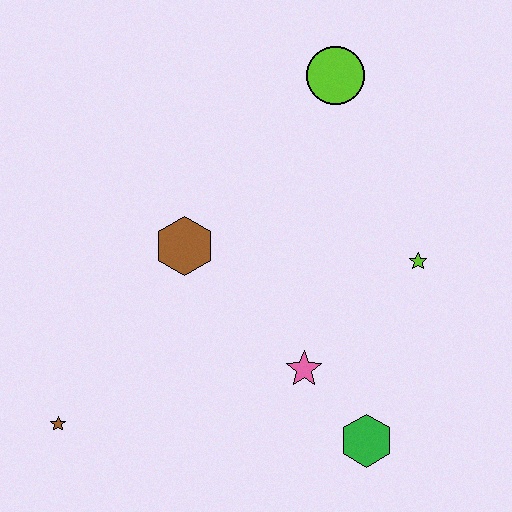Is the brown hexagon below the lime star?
No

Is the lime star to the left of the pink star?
No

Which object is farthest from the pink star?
The lime circle is farthest from the pink star.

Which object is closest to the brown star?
The brown hexagon is closest to the brown star.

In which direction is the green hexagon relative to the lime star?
The green hexagon is below the lime star.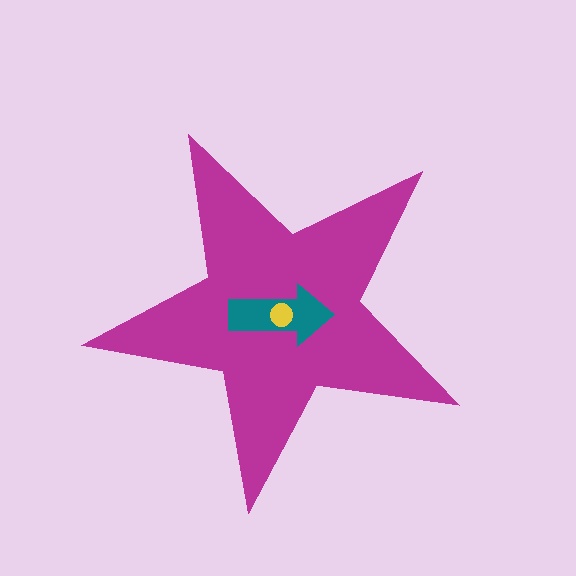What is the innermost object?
The yellow circle.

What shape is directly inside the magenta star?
The teal arrow.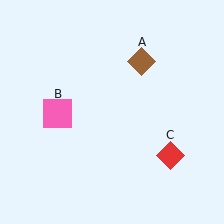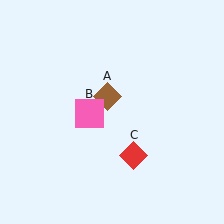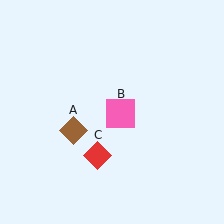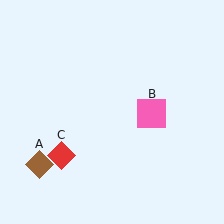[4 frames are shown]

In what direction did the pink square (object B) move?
The pink square (object B) moved right.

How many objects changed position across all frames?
3 objects changed position: brown diamond (object A), pink square (object B), red diamond (object C).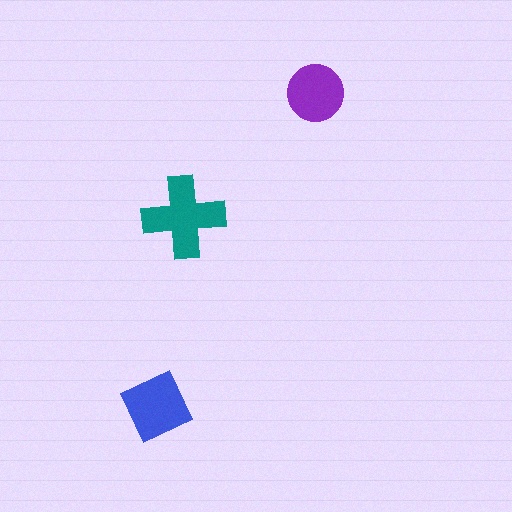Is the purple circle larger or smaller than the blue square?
Smaller.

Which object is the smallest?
The purple circle.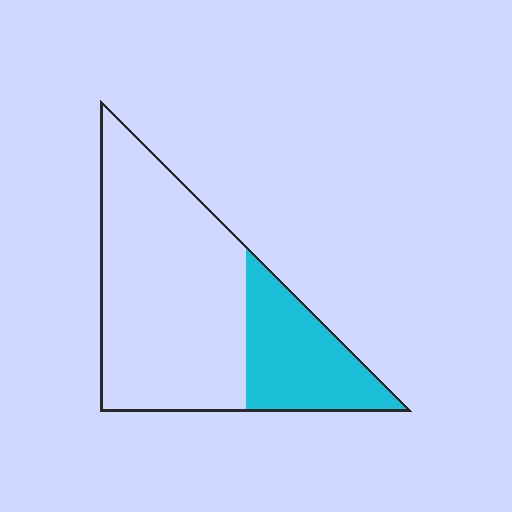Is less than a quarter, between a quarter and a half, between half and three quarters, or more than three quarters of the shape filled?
Between a quarter and a half.